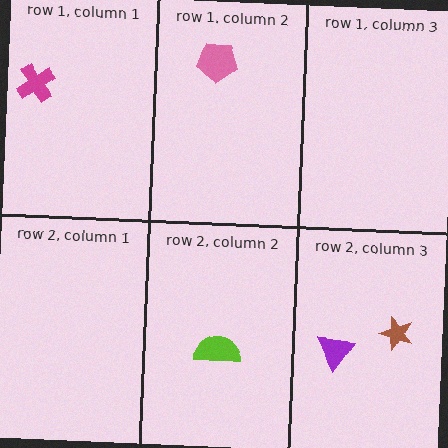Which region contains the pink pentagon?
The row 1, column 2 region.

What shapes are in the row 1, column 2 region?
The pink pentagon.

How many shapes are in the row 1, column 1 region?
1.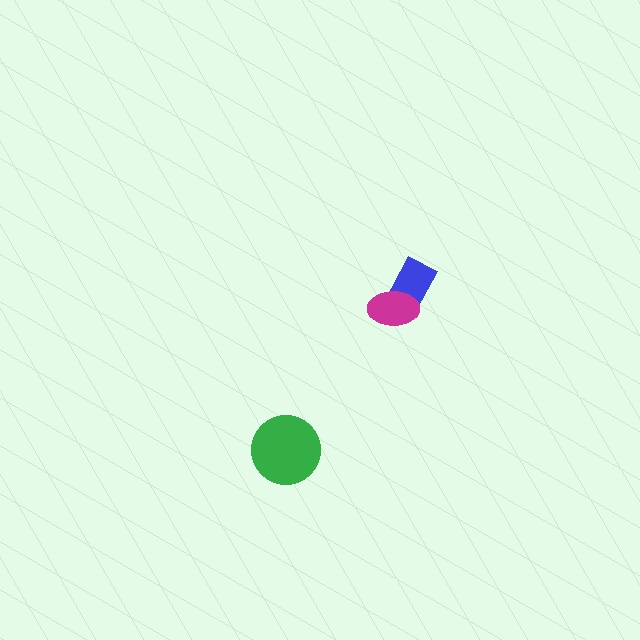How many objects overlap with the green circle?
0 objects overlap with the green circle.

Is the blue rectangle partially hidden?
Yes, it is partially covered by another shape.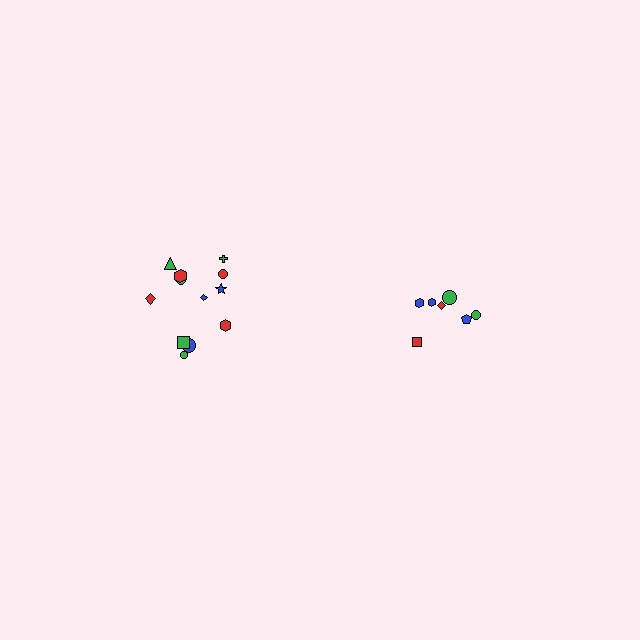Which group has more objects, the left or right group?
The left group.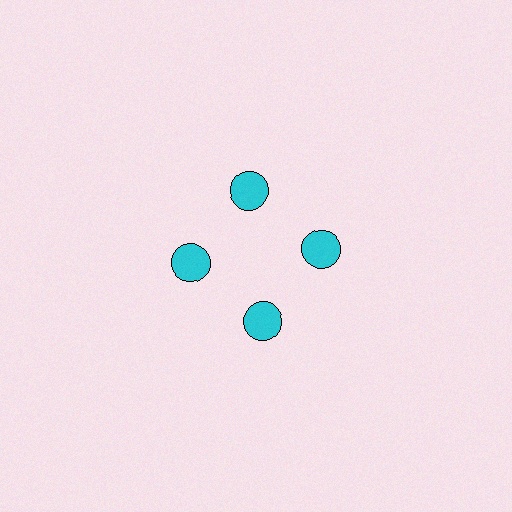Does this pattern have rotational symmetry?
Yes, this pattern has 4-fold rotational symmetry. It looks the same after rotating 90 degrees around the center.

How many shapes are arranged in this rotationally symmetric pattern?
There are 4 shapes, arranged in 4 groups of 1.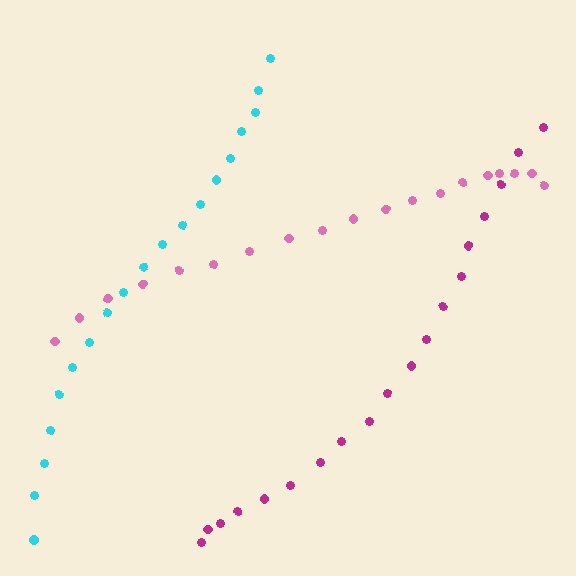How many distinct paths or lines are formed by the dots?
There are 3 distinct paths.